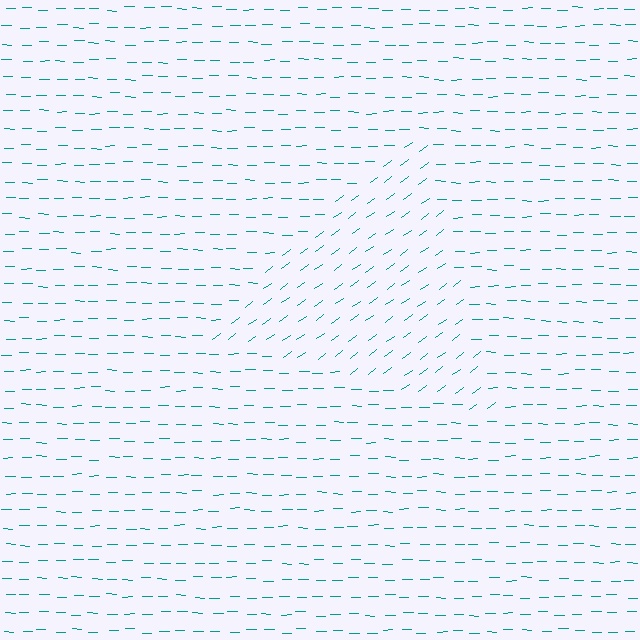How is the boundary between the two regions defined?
The boundary is defined purely by a change in line orientation (approximately 36 degrees difference). All lines are the same color and thickness.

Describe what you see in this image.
The image is filled with small teal line segments. A triangle region in the image has lines oriented differently from the surrounding lines, creating a visible texture boundary.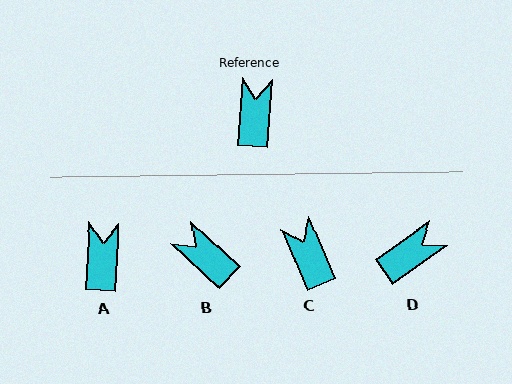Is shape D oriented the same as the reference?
No, it is off by about 51 degrees.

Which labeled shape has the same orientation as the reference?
A.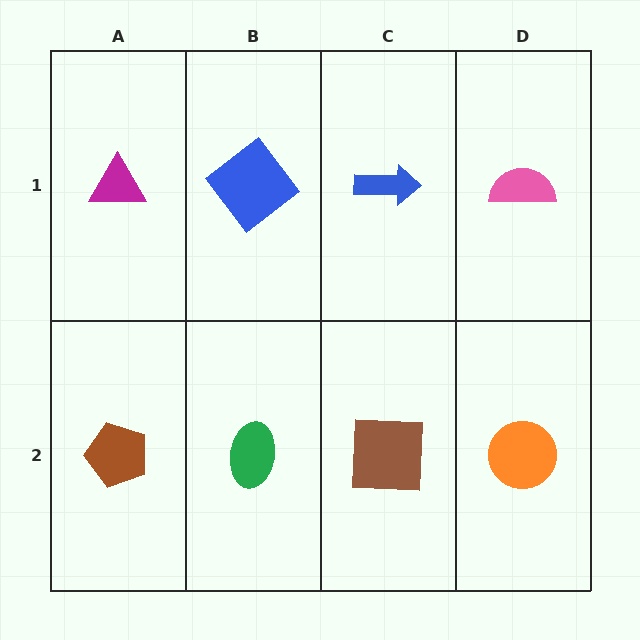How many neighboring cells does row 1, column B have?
3.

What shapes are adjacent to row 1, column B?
A green ellipse (row 2, column B), a magenta triangle (row 1, column A), a blue arrow (row 1, column C).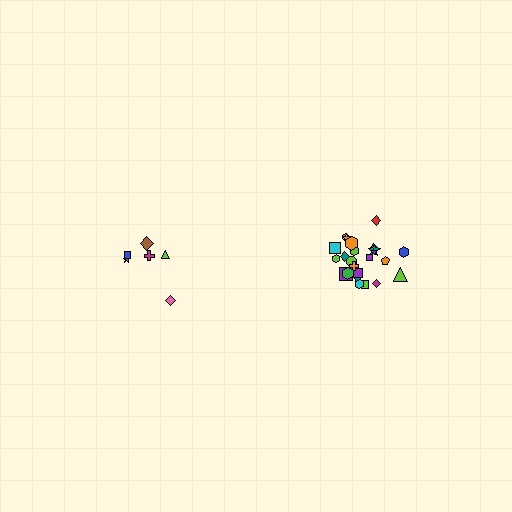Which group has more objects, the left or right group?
The right group.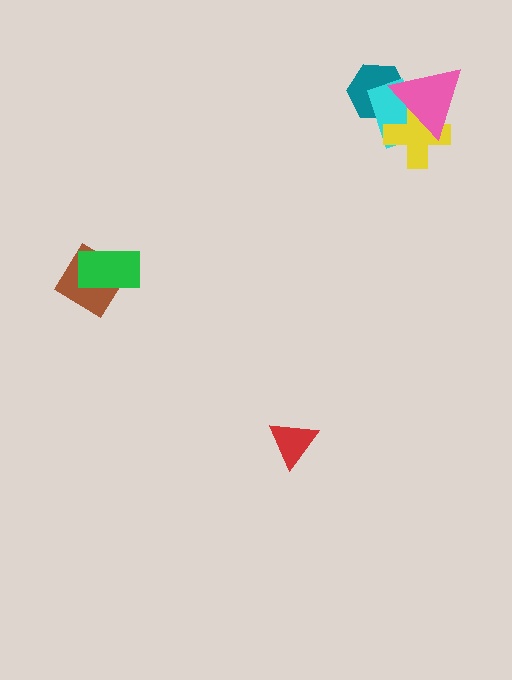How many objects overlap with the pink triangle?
3 objects overlap with the pink triangle.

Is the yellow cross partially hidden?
Yes, it is partially covered by another shape.